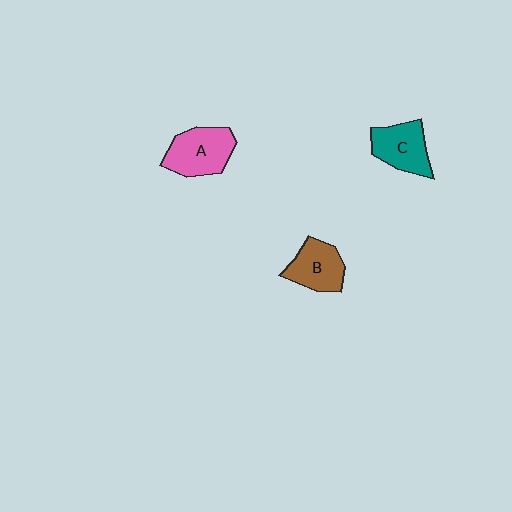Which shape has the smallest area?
Shape B (brown).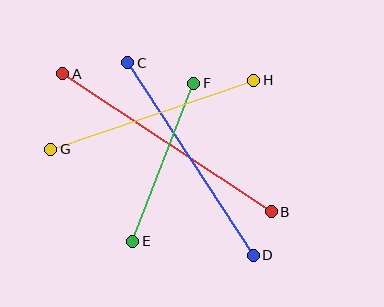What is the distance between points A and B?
The distance is approximately 250 pixels.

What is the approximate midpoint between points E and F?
The midpoint is at approximately (163, 162) pixels.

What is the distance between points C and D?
The distance is approximately 230 pixels.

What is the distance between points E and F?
The distance is approximately 169 pixels.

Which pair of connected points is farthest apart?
Points A and B are farthest apart.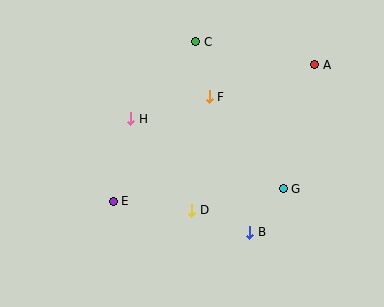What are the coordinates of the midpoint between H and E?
The midpoint between H and E is at (122, 160).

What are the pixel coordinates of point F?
Point F is at (209, 97).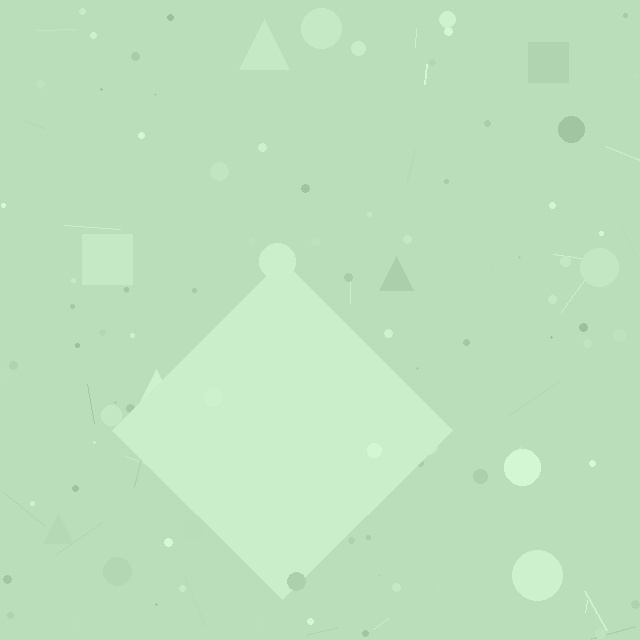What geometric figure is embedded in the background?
A diamond is embedded in the background.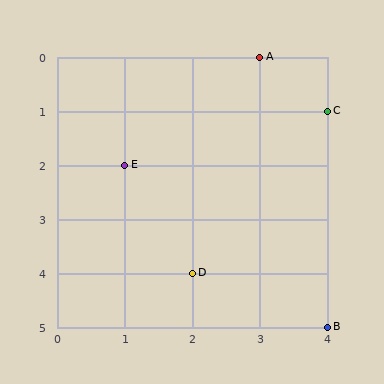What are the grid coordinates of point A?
Point A is at grid coordinates (3, 0).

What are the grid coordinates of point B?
Point B is at grid coordinates (4, 5).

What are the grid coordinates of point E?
Point E is at grid coordinates (1, 2).